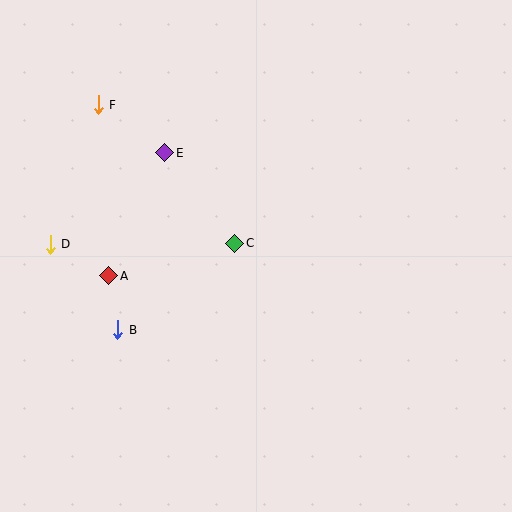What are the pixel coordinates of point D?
Point D is at (50, 244).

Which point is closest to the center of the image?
Point C at (235, 243) is closest to the center.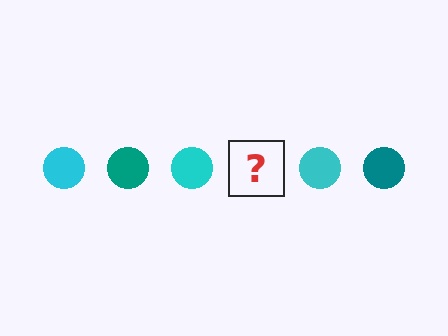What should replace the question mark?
The question mark should be replaced with a teal circle.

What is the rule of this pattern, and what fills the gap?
The rule is that the pattern cycles through cyan, teal circles. The gap should be filled with a teal circle.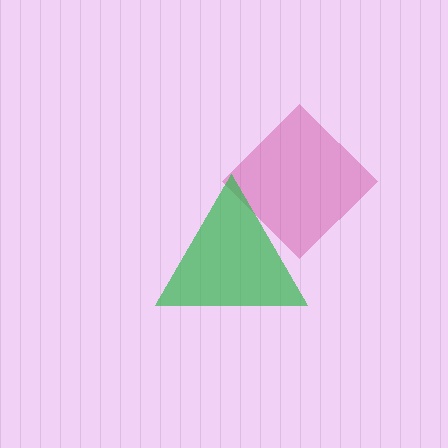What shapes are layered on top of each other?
The layered shapes are: a magenta diamond, a green triangle.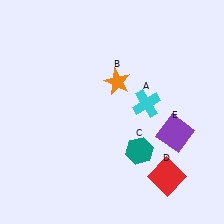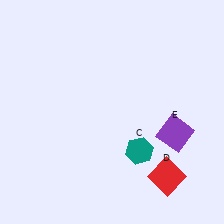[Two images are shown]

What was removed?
The orange star (B), the cyan cross (A) were removed in Image 2.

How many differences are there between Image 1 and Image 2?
There are 2 differences between the two images.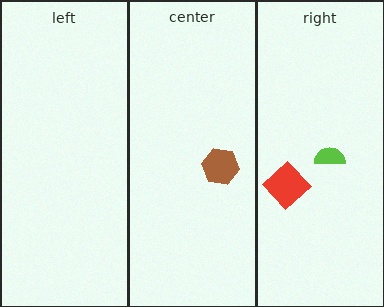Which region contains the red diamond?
The right region.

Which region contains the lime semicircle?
The right region.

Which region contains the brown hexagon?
The center region.